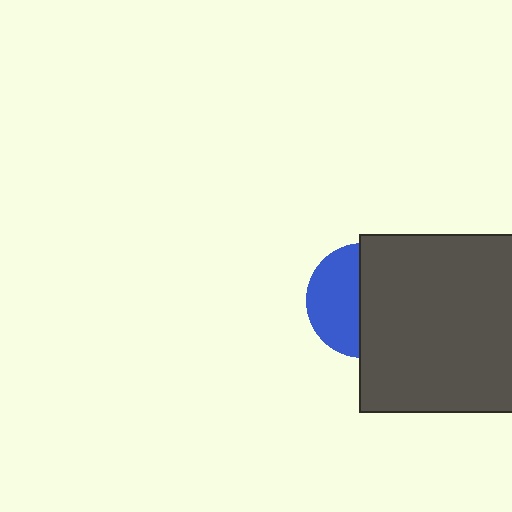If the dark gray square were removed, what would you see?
You would see the complete blue circle.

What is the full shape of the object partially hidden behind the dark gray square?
The partially hidden object is a blue circle.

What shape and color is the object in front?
The object in front is a dark gray square.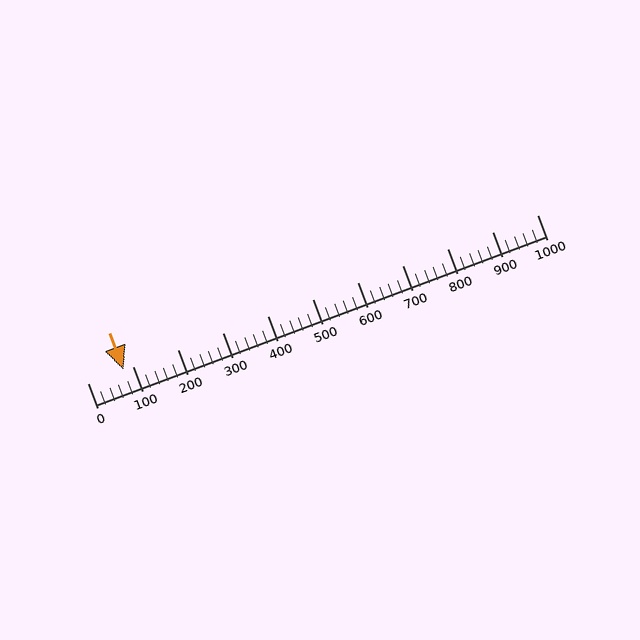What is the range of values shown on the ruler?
The ruler shows values from 0 to 1000.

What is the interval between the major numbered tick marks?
The major tick marks are spaced 100 units apart.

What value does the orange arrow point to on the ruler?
The orange arrow points to approximately 80.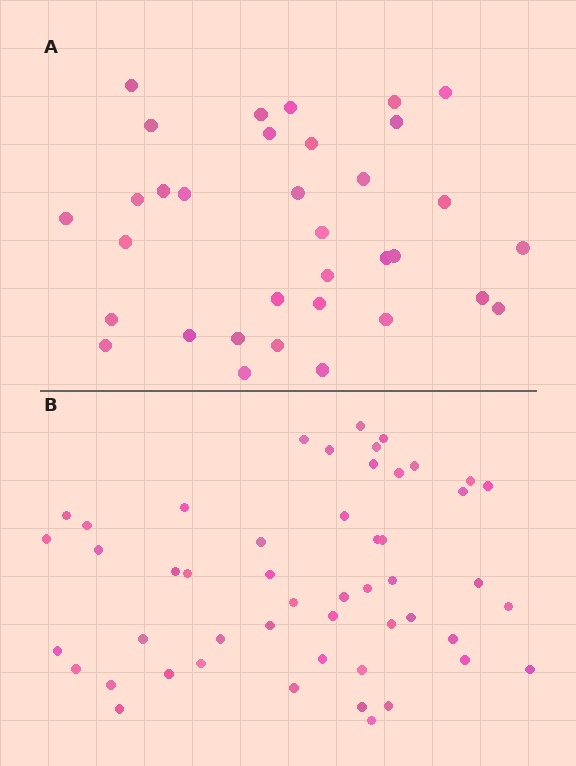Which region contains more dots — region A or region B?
Region B (the bottom region) has more dots.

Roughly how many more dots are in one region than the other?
Region B has approximately 15 more dots than region A.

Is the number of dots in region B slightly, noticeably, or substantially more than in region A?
Region B has substantially more. The ratio is roughly 1.5 to 1.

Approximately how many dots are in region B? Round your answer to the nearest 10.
About 50 dots.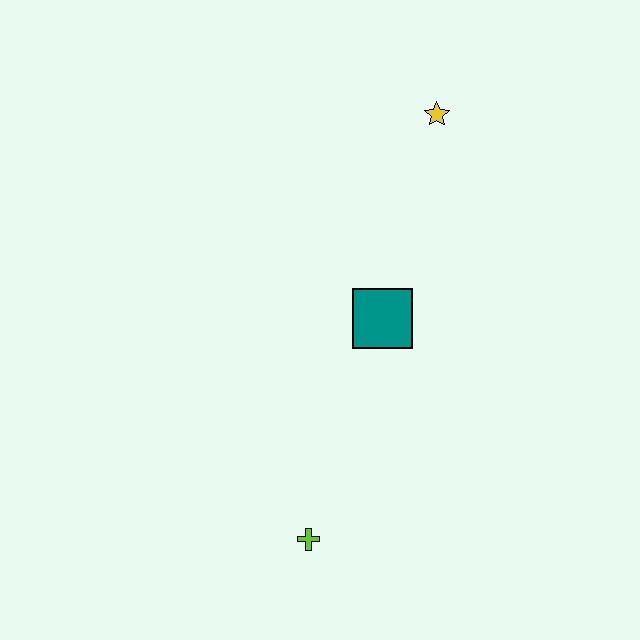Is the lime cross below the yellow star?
Yes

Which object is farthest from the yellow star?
The lime cross is farthest from the yellow star.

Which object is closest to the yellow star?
The teal square is closest to the yellow star.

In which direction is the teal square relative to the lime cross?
The teal square is above the lime cross.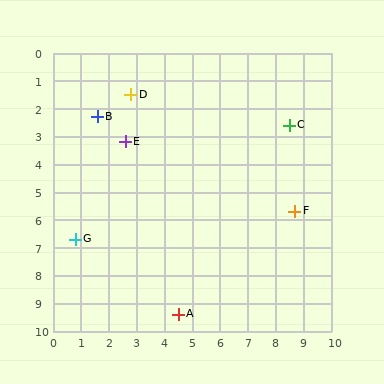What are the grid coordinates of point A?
Point A is at approximately (4.5, 9.4).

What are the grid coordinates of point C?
Point C is at approximately (8.5, 2.6).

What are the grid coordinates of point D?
Point D is at approximately (2.8, 1.5).